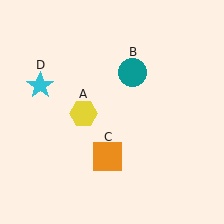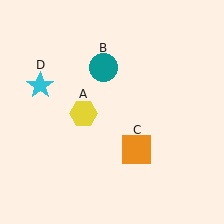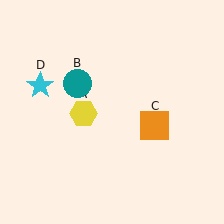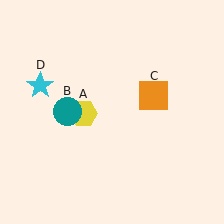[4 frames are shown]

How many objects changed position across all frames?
2 objects changed position: teal circle (object B), orange square (object C).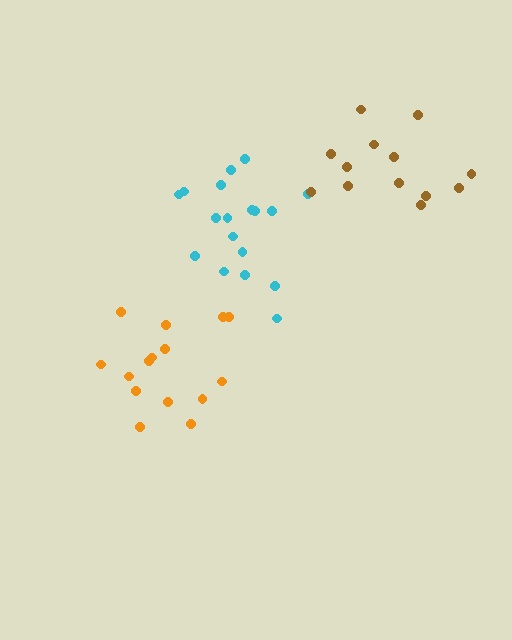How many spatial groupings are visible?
There are 3 spatial groupings.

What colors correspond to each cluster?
The clusters are colored: cyan, orange, brown.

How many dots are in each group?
Group 1: 18 dots, Group 2: 15 dots, Group 3: 13 dots (46 total).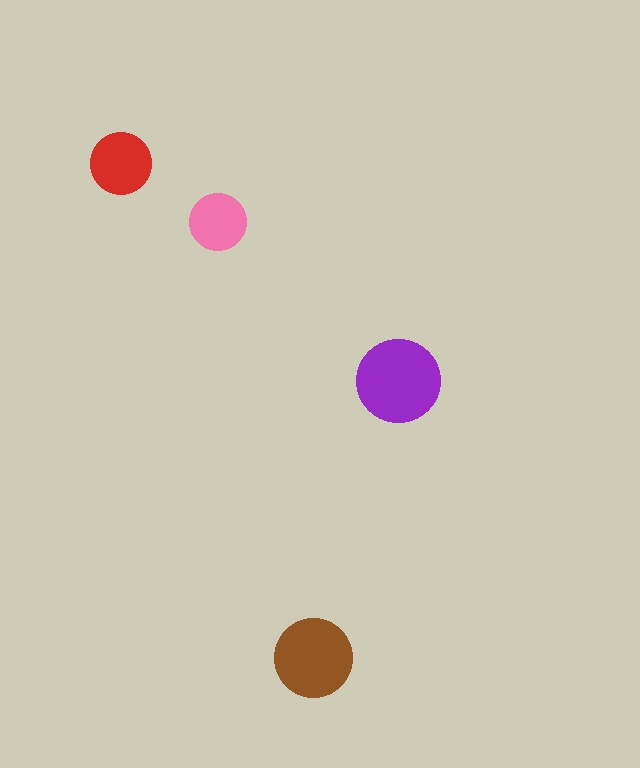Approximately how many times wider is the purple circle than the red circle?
About 1.5 times wider.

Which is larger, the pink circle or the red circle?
The red one.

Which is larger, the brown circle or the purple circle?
The purple one.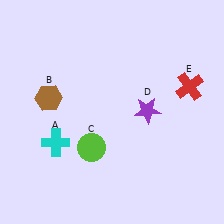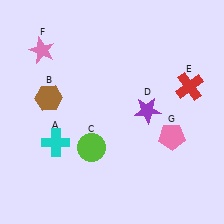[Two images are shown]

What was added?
A pink star (F), a pink pentagon (G) were added in Image 2.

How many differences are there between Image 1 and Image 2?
There are 2 differences between the two images.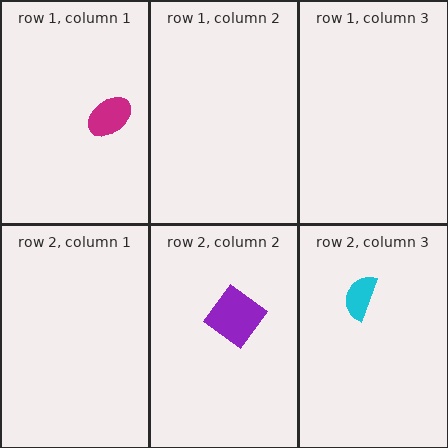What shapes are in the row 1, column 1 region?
The magenta ellipse.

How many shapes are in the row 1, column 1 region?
1.